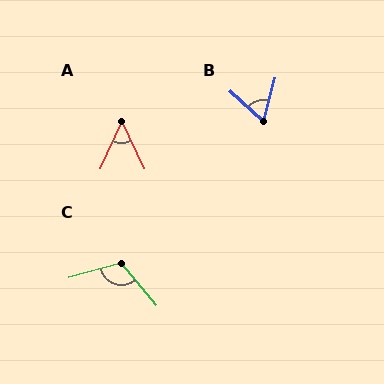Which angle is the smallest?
A, at approximately 50 degrees.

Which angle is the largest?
C, at approximately 114 degrees.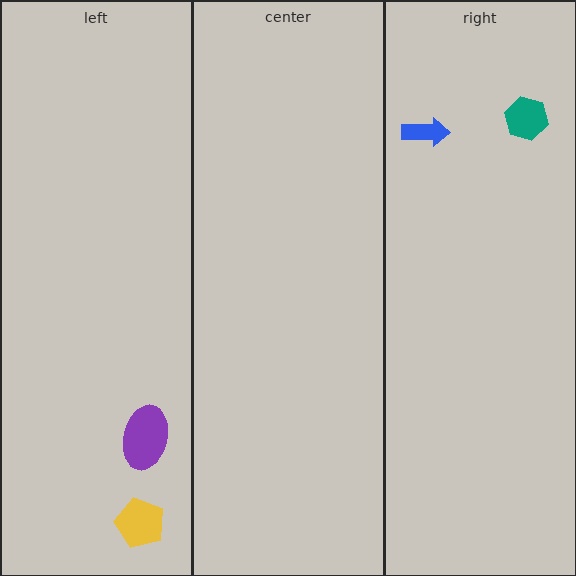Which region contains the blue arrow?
The right region.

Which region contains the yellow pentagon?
The left region.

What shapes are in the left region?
The purple ellipse, the yellow pentagon.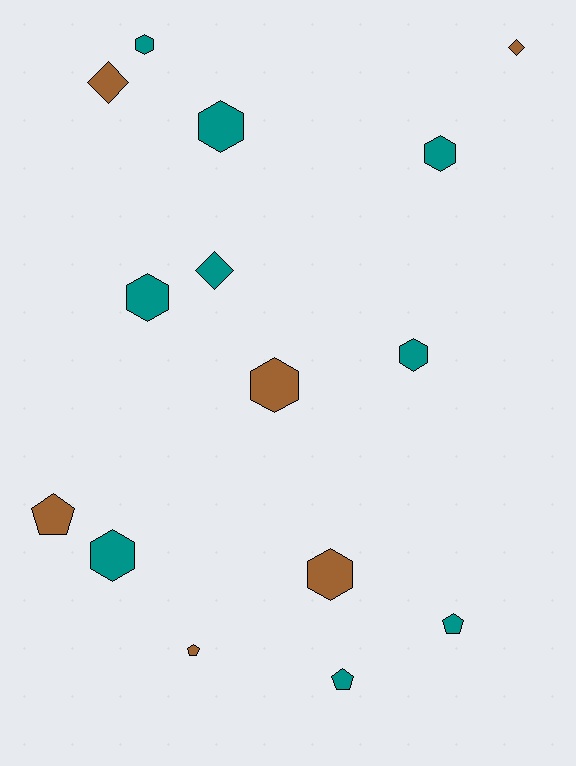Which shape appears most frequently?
Hexagon, with 8 objects.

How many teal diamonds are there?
There is 1 teal diamond.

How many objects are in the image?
There are 15 objects.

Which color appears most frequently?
Teal, with 9 objects.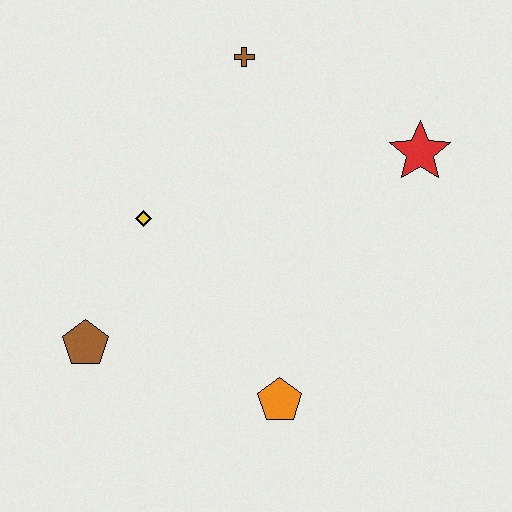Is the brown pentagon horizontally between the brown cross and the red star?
No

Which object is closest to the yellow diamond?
The brown pentagon is closest to the yellow diamond.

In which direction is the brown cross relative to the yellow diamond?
The brown cross is above the yellow diamond.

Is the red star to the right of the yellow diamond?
Yes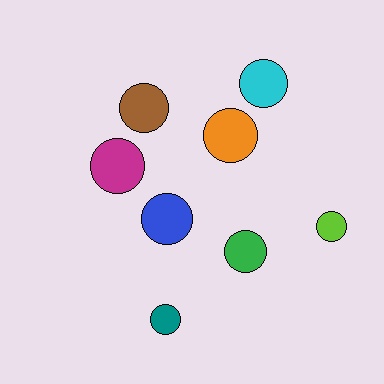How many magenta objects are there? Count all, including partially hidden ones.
There is 1 magenta object.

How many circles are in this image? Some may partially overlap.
There are 8 circles.